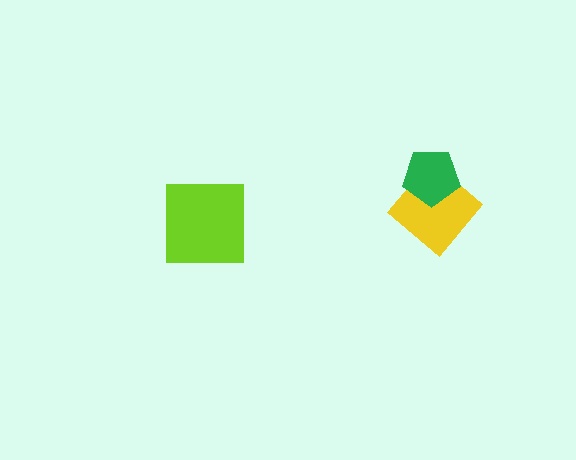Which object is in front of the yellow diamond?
The green pentagon is in front of the yellow diamond.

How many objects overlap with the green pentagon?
1 object overlaps with the green pentagon.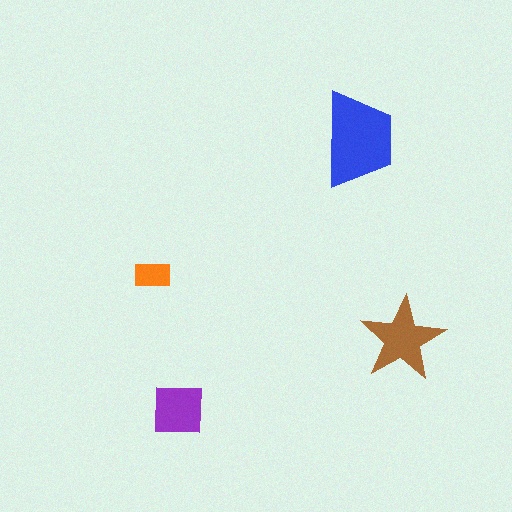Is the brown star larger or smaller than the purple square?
Larger.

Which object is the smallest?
The orange rectangle.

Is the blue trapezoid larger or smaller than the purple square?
Larger.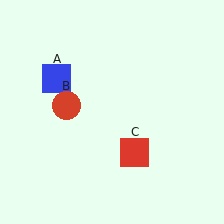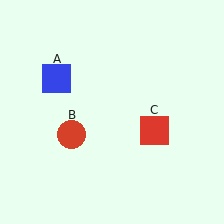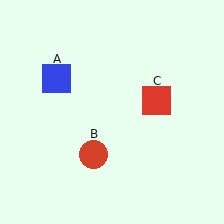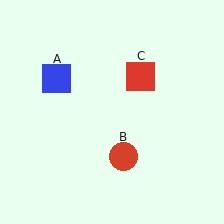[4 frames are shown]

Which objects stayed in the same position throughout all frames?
Blue square (object A) remained stationary.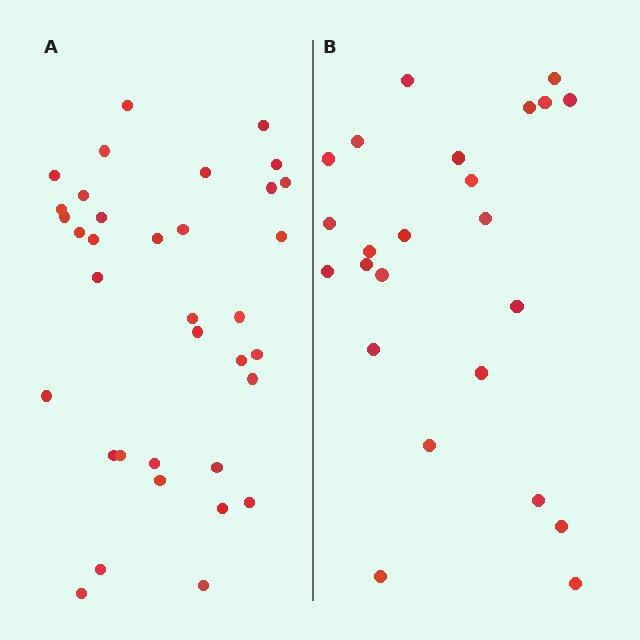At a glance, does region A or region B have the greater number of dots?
Region A (the left region) has more dots.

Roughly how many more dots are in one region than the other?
Region A has roughly 12 or so more dots than region B.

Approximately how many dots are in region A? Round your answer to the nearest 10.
About 40 dots. (The exact count is 35, which rounds to 40.)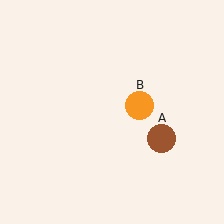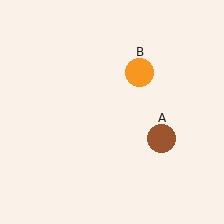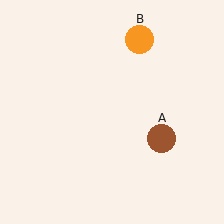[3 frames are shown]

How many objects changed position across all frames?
1 object changed position: orange circle (object B).